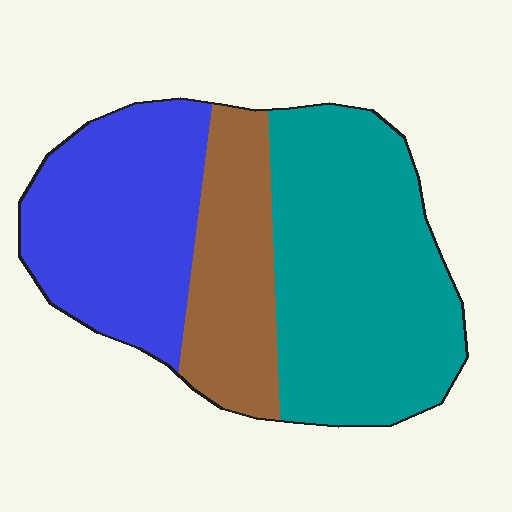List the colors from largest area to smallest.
From largest to smallest: teal, blue, brown.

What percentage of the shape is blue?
Blue takes up about one third (1/3) of the shape.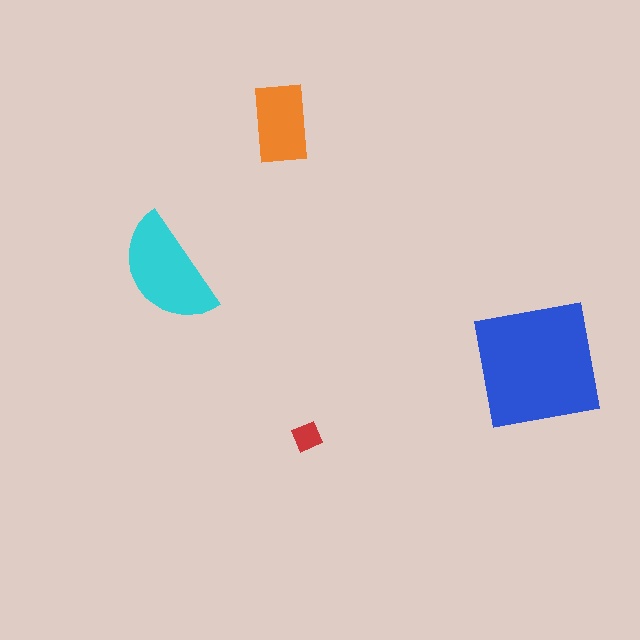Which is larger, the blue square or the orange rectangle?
The blue square.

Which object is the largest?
The blue square.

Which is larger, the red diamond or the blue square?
The blue square.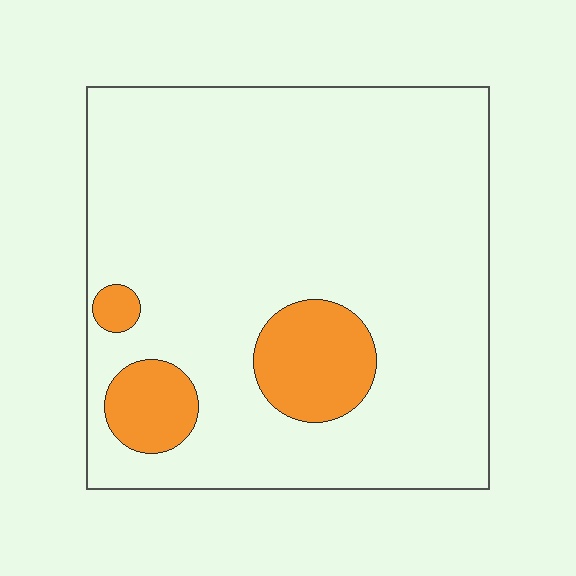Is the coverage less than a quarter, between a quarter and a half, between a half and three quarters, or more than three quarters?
Less than a quarter.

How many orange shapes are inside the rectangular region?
3.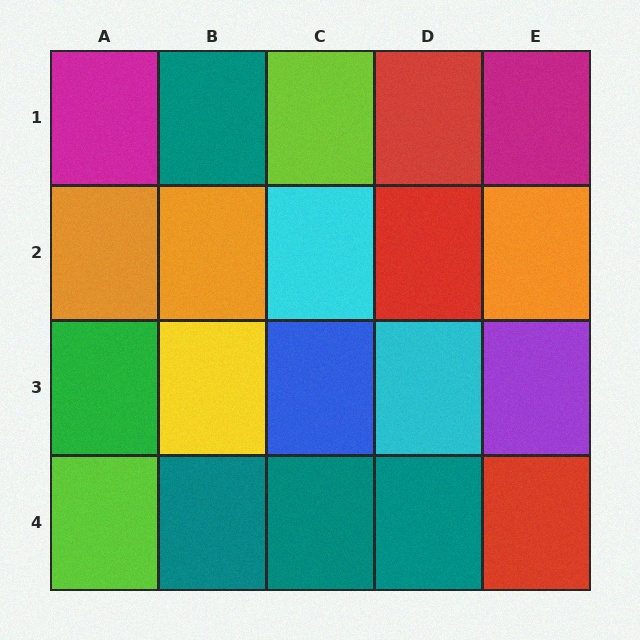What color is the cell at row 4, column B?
Teal.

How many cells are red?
3 cells are red.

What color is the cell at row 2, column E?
Orange.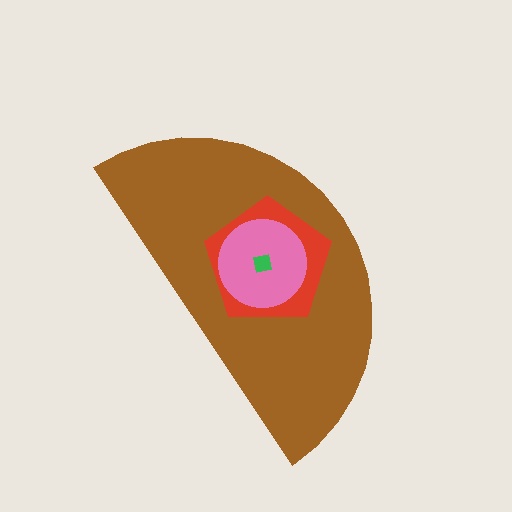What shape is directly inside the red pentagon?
The pink circle.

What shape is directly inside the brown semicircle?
The red pentagon.